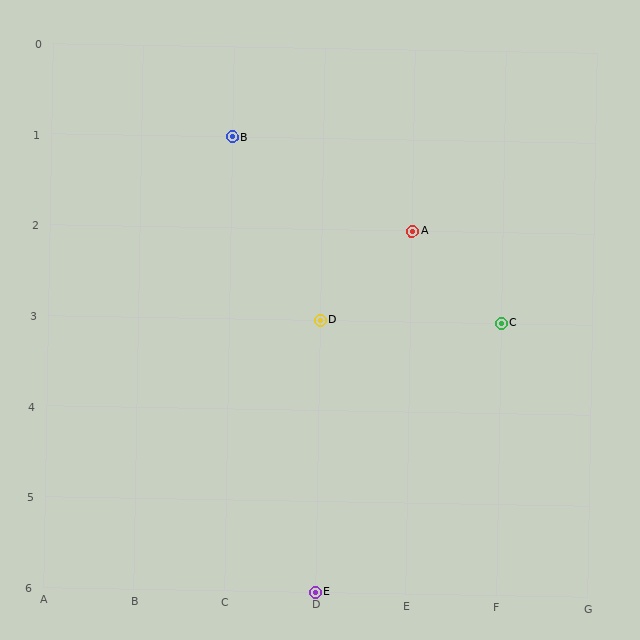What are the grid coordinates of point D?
Point D is at grid coordinates (D, 3).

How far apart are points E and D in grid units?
Points E and D are 3 rows apart.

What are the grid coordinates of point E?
Point E is at grid coordinates (D, 6).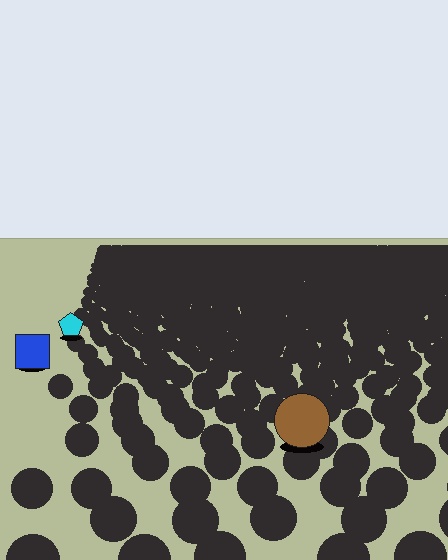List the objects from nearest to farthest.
From nearest to farthest: the brown circle, the blue square, the cyan pentagon.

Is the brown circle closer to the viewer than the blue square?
Yes. The brown circle is closer — you can tell from the texture gradient: the ground texture is coarser near it.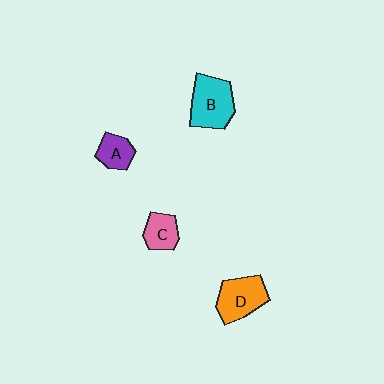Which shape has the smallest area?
Shape A (purple).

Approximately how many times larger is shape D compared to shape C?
Approximately 1.6 times.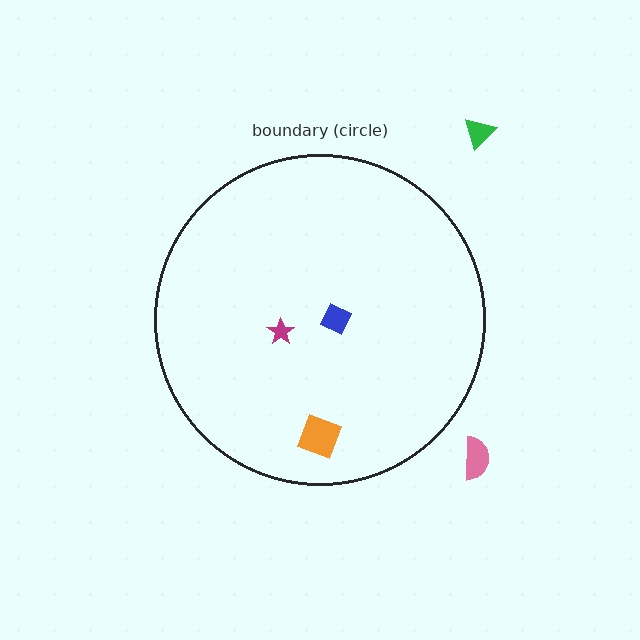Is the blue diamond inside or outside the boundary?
Inside.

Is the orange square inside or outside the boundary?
Inside.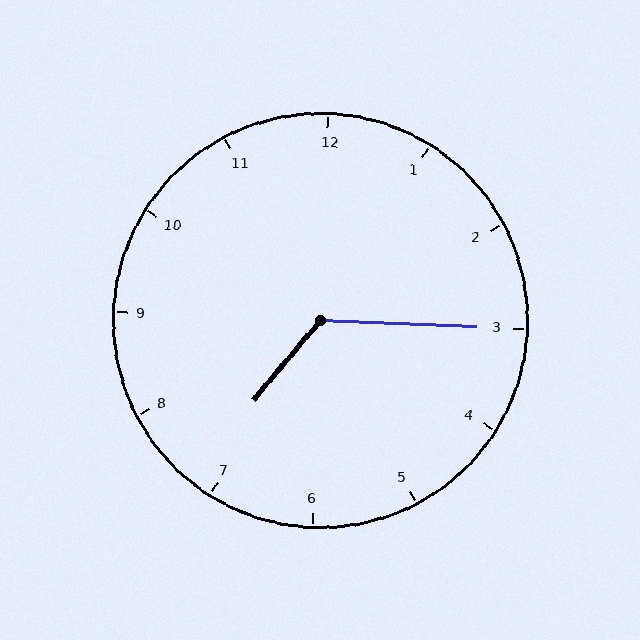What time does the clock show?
7:15.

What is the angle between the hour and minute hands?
Approximately 128 degrees.